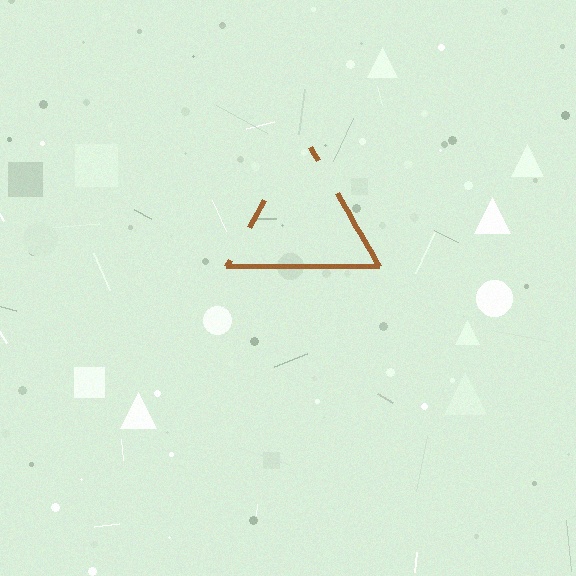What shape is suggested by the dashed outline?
The dashed outline suggests a triangle.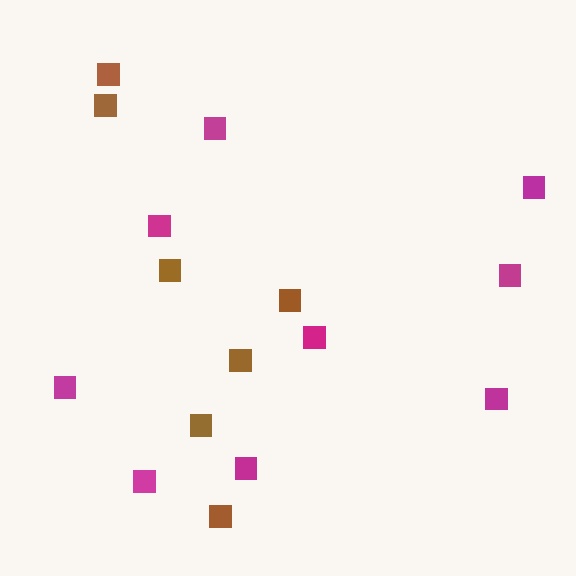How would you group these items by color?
There are 2 groups: one group of brown squares (7) and one group of magenta squares (9).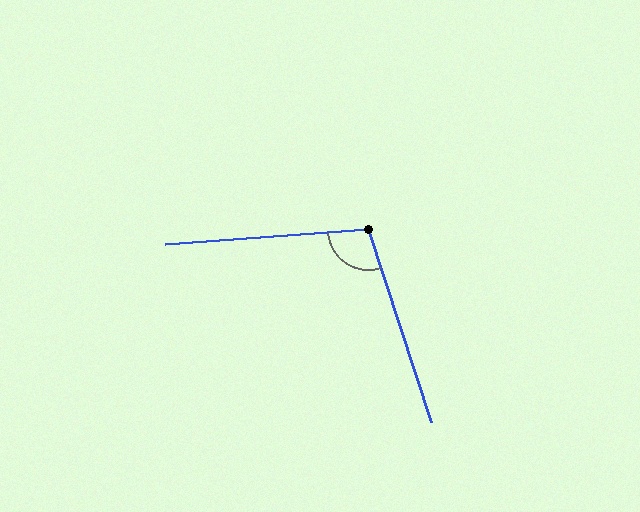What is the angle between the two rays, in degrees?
Approximately 104 degrees.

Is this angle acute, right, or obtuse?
It is obtuse.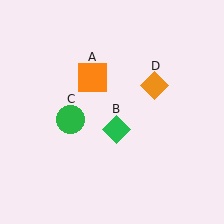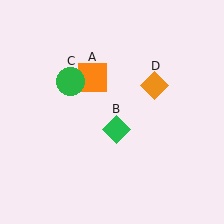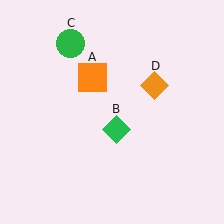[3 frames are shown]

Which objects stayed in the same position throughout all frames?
Orange square (object A) and green diamond (object B) and orange diamond (object D) remained stationary.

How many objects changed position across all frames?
1 object changed position: green circle (object C).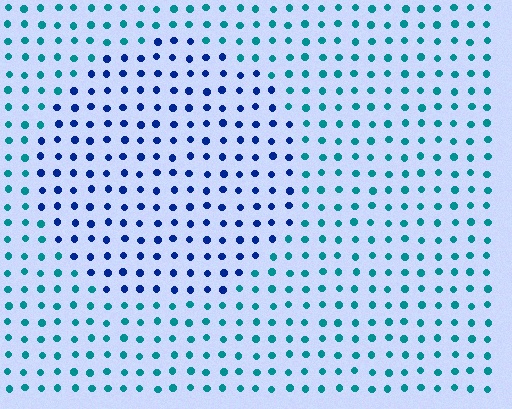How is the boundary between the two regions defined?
The boundary is defined purely by a slight shift in hue (about 44 degrees). Spacing, size, and orientation are identical on both sides.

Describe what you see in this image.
The image is filled with small teal elements in a uniform arrangement. A circle-shaped region is visible where the elements are tinted to a slightly different hue, forming a subtle color boundary.